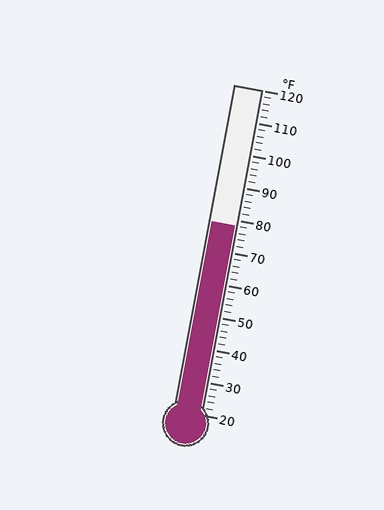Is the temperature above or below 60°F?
The temperature is above 60°F.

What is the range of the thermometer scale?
The thermometer scale ranges from 20°F to 120°F.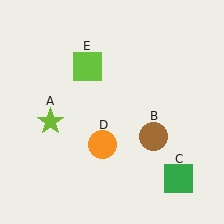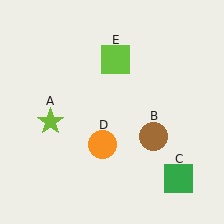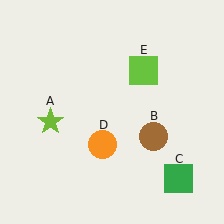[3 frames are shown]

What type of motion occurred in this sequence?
The lime square (object E) rotated clockwise around the center of the scene.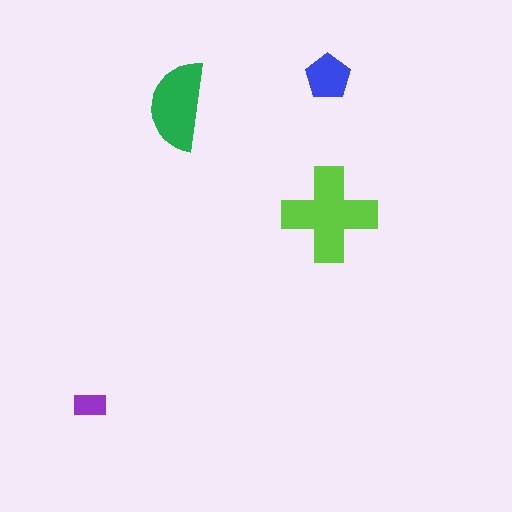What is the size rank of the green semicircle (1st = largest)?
2nd.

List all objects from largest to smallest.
The lime cross, the green semicircle, the blue pentagon, the purple rectangle.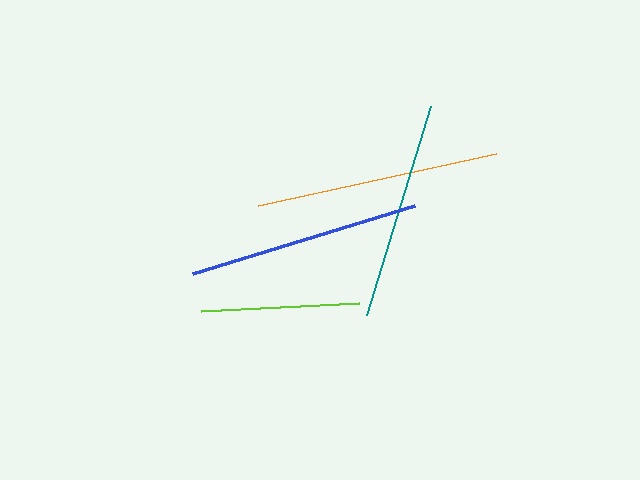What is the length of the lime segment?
The lime segment is approximately 158 pixels long.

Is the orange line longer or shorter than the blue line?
The orange line is longer than the blue line.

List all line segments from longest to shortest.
From longest to shortest: orange, blue, teal, lime.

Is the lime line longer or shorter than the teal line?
The teal line is longer than the lime line.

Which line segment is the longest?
The orange line is the longest at approximately 244 pixels.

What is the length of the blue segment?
The blue segment is approximately 233 pixels long.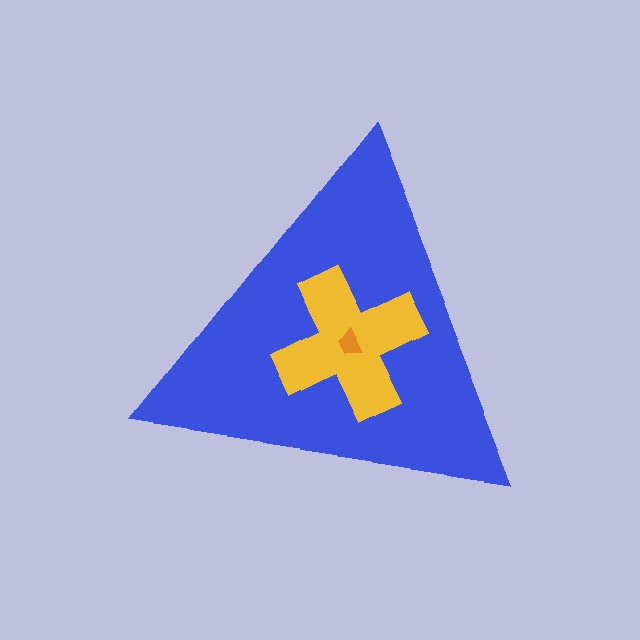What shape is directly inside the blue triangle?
The yellow cross.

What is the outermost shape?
The blue triangle.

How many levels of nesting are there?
3.